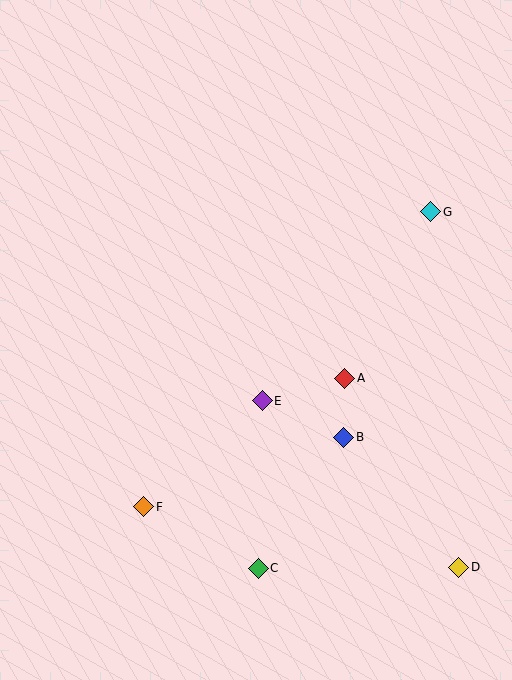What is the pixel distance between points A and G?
The distance between A and G is 187 pixels.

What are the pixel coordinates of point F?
Point F is at (144, 507).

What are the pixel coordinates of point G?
Point G is at (431, 212).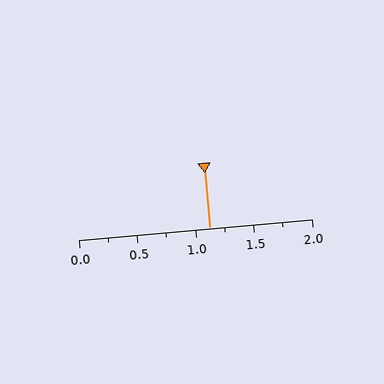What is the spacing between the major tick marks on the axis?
The major ticks are spaced 0.5 apart.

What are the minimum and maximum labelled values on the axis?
The axis runs from 0.0 to 2.0.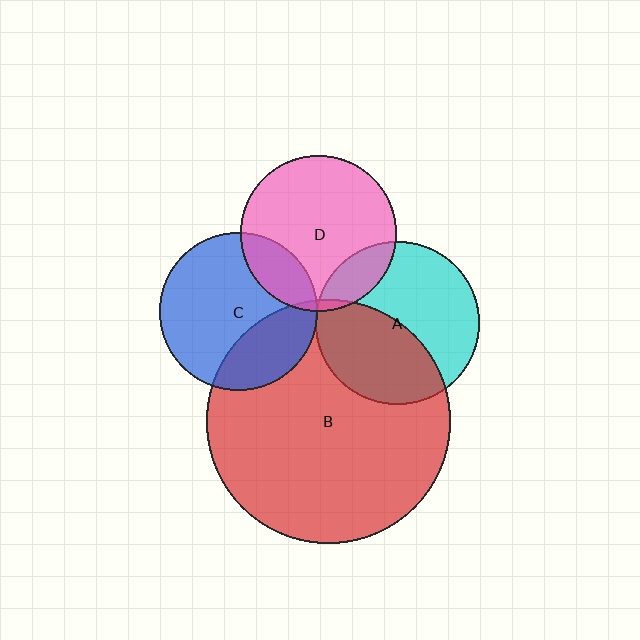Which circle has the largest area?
Circle B (red).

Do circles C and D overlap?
Yes.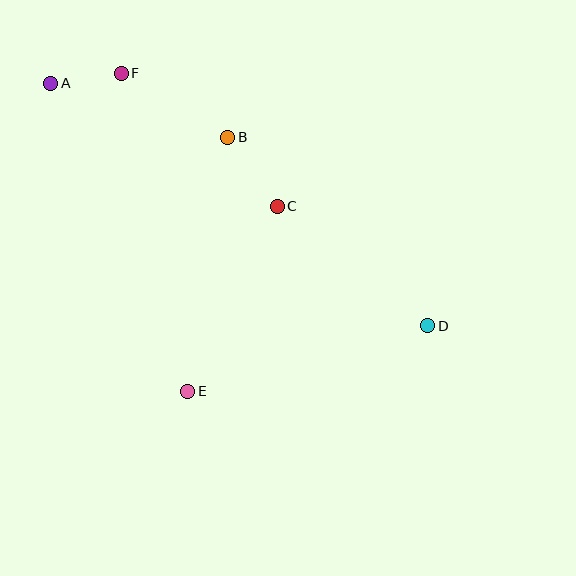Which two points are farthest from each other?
Points A and D are farthest from each other.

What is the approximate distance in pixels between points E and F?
The distance between E and F is approximately 325 pixels.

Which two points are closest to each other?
Points A and F are closest to each other.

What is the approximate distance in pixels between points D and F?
The distance between D and F is approximately 397 pixels.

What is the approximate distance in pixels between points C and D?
The distance between C and D is approximately 192 pixels.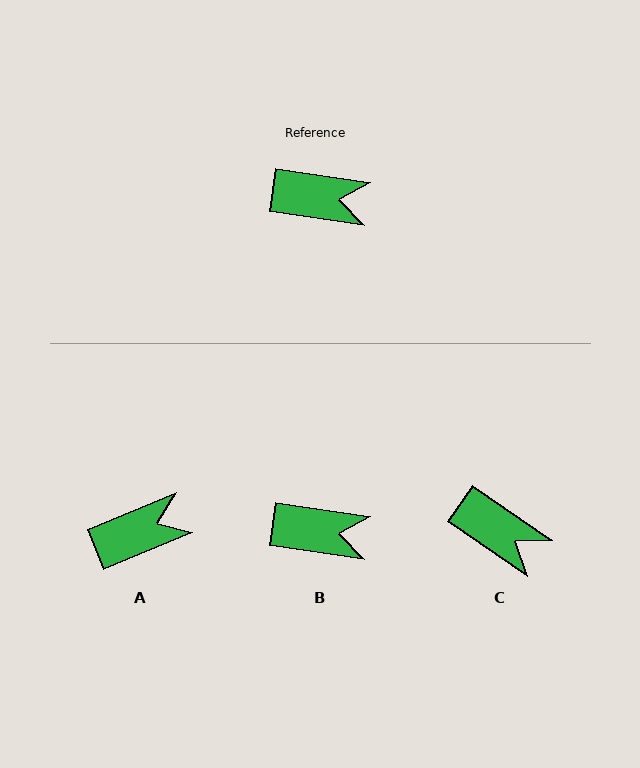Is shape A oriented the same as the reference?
No, it is off by about 30 degrees.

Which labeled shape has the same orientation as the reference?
B.